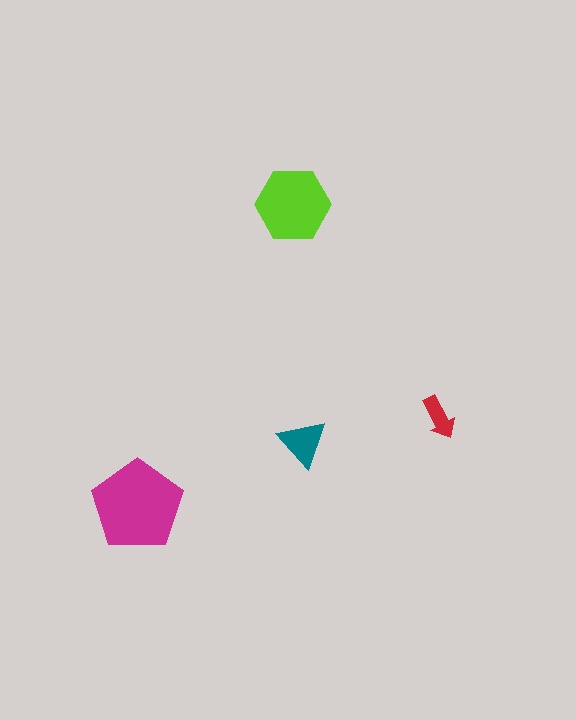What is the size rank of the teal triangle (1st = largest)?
3rd.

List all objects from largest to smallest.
The magenta pentagon, the lime hexagon, the teal triangle, the red arrow.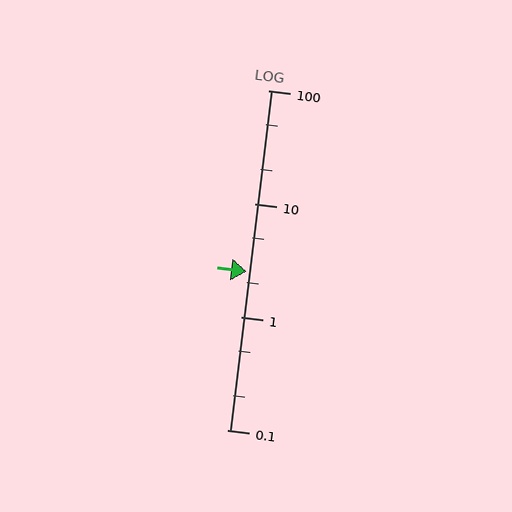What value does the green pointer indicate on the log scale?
The pointer indicates approximately 2.5.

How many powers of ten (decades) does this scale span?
The scale spans 3 decades, from 0.1 to 100.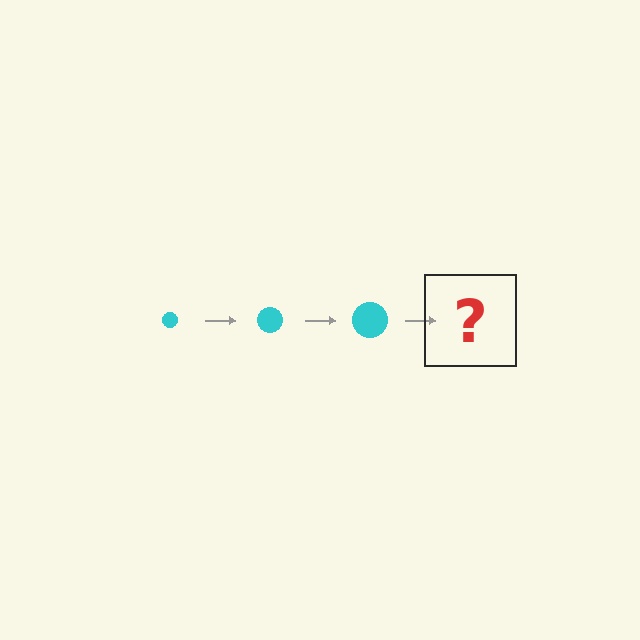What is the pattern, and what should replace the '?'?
The pattern is that the circle gets progressively larger each step. The '?' should be a cyan circle, larger than the previous one.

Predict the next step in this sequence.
The next step is a cyan circle, larger than the previous one.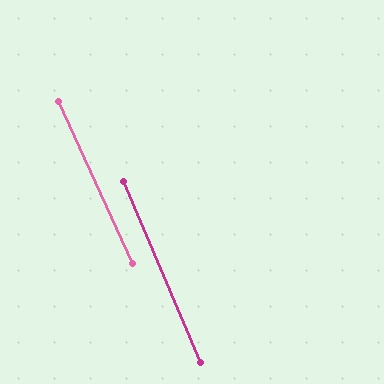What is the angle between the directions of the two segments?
Approximately 1 degree.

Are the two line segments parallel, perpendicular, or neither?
Parallel — their directions differ by only 1.4°.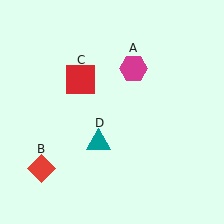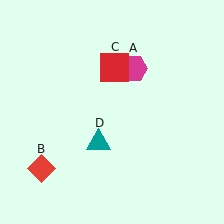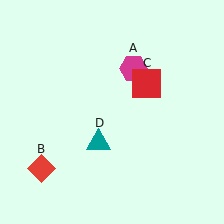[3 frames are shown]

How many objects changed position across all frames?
1 object changed position: red square (object C).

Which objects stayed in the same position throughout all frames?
Magenta hexagon (object A) and red diamond (object B) and teal triangle (object D) remained stationary.